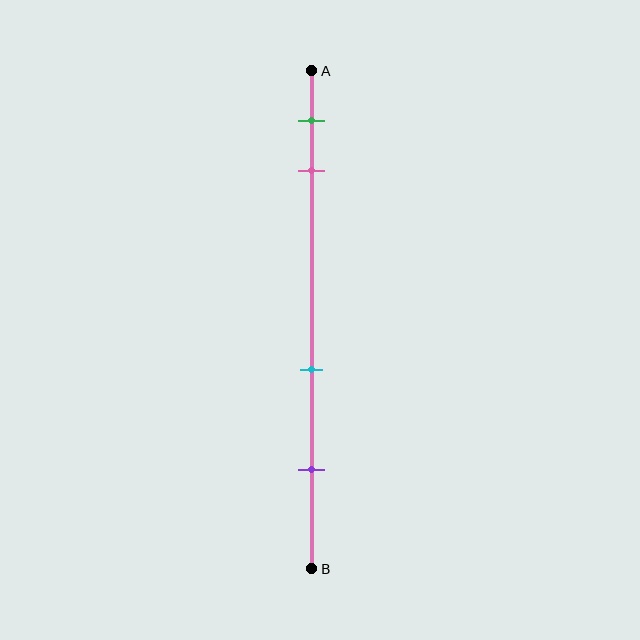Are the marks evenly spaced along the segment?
No, the marks are not evenly spaced.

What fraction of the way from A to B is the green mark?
The green mark is approximately 10% (0.1) of the way from A to B.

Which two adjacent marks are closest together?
The green and pink marks are the closest adjacent pair.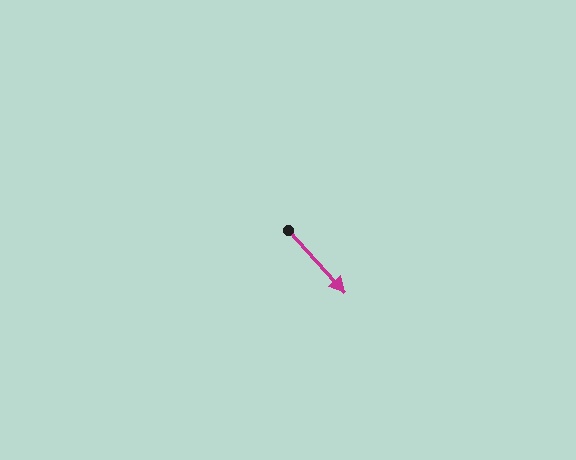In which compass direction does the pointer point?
Southeast.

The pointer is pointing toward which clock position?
Roughly 5 o'clock.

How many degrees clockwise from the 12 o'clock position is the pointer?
Approximately 137 degrees.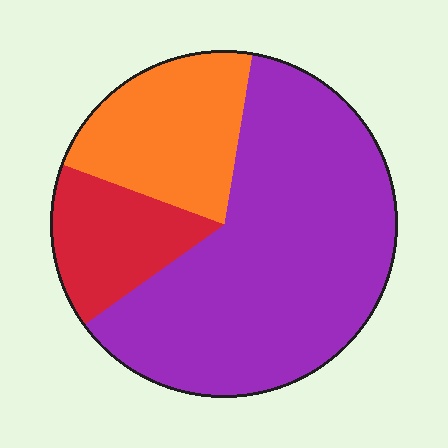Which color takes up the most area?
Purple, at roughly 60%.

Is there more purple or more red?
Purple.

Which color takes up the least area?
Red, at roughly 15%.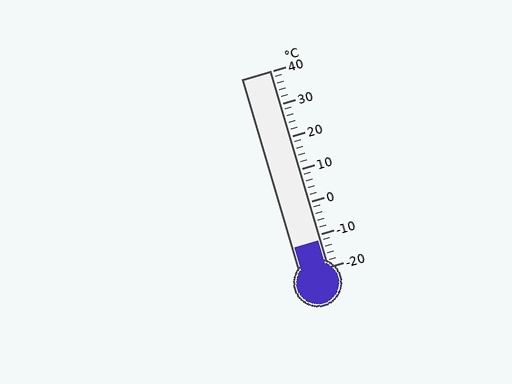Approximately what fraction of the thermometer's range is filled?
The thermometer is filled to approximately 15% of its range.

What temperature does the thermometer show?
The thermometer shows approximately -12°C.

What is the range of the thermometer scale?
The thermometer scale ranges from -20°C to 40°C.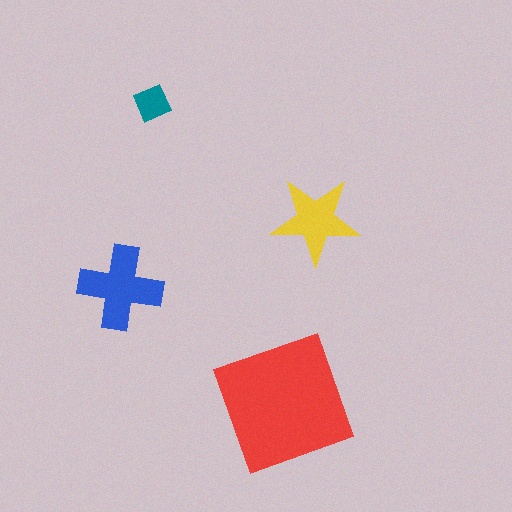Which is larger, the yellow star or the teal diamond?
The yellow star.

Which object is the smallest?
The teal diamond.